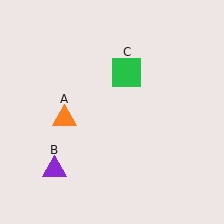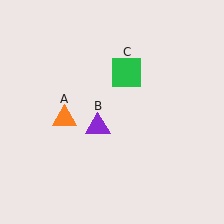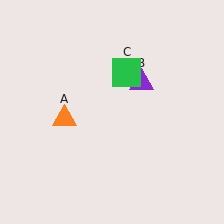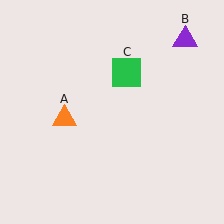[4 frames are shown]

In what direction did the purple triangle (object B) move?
The purple triangle (object B) moved up and to the right.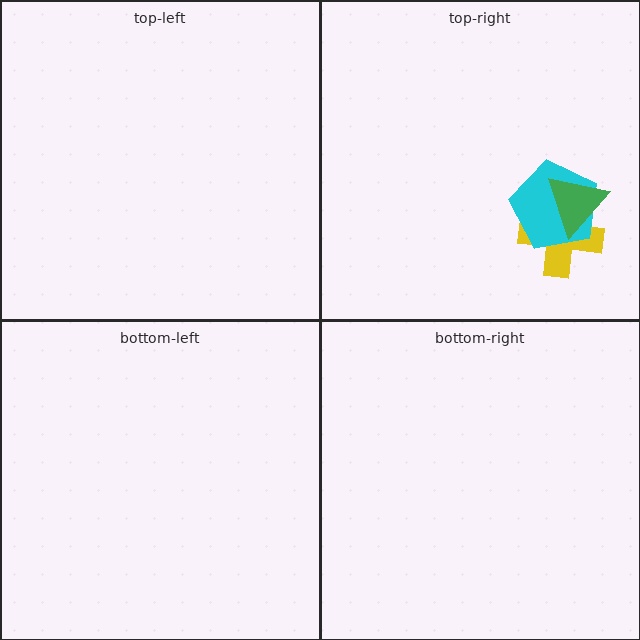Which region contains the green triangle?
The top-right region.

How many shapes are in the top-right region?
3.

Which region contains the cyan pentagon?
The top-right region.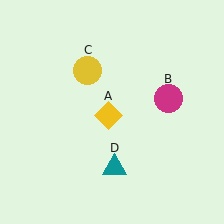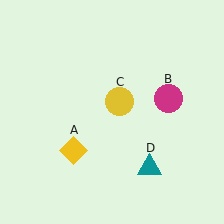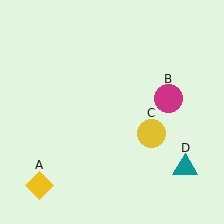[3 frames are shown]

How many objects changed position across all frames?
3 objects changed position: yellow diamond (object A), yellow circle (object C), teal triangle (object D).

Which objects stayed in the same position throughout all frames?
Magenta circle (object B) remained stationary.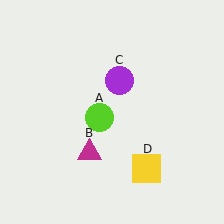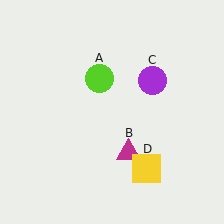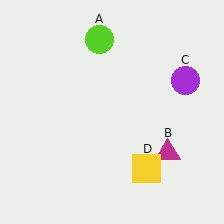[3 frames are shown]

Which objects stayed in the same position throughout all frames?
Yellow square (object D) remained stationary.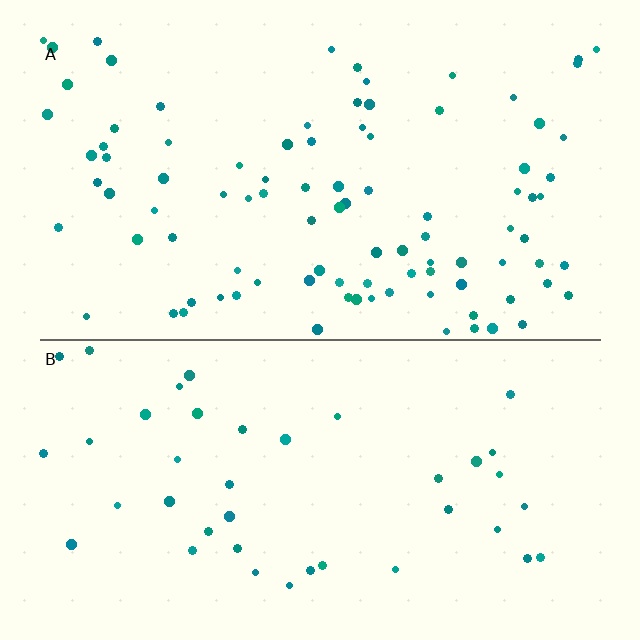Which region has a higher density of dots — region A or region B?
A (the top).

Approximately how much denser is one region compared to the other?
Approximately 2.3× — region A over region B.